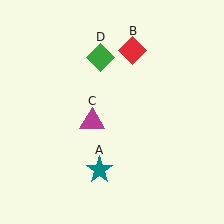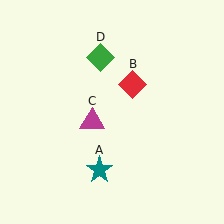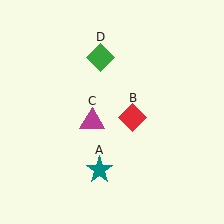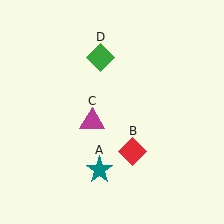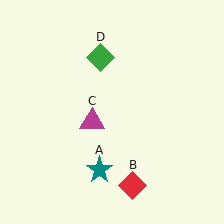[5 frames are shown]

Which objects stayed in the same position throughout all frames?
Teal star (object A) and magenta triangle (object C) and green diamond (object D) remained stationary.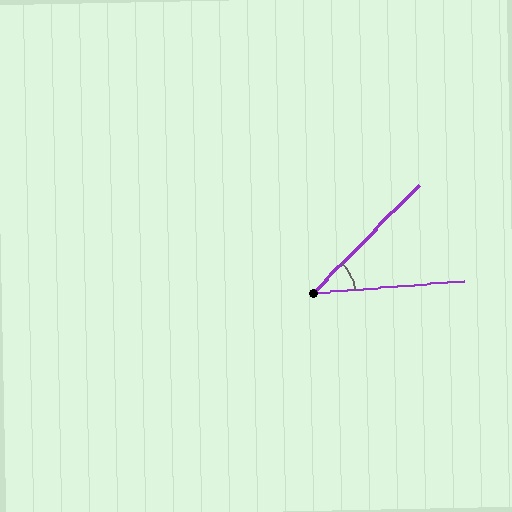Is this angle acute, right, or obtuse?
It is acute.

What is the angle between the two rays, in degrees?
Approximately 41 degrees.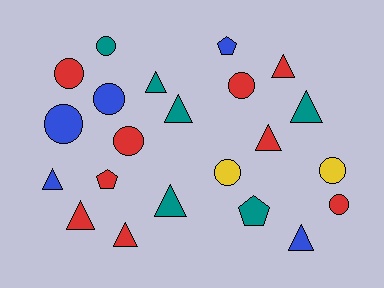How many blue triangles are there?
There are 2 blue triangles.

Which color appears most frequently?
Red, with 9 objects.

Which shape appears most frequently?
Triangle, with 10 objects.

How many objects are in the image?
There are 22 objects.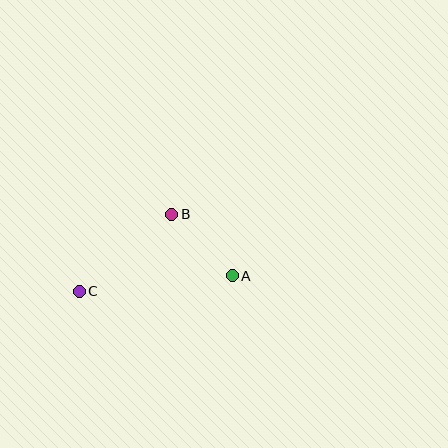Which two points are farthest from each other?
Points A and C are farthest from each other.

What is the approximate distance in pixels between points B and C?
The distance between B and C is approximately 120 pixels.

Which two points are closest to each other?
Points A and B are closest to each other.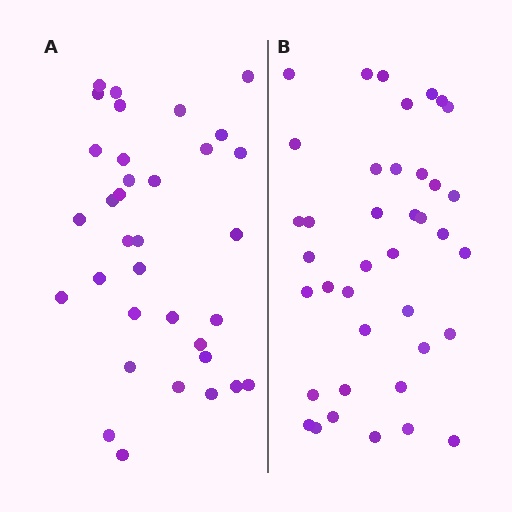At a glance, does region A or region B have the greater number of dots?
Region B (the right region) has more dots.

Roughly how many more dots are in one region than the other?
Region B has about 5 more dots than region A.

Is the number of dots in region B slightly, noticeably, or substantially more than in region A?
Region B has only slightly more — the two regions are fairly close. The ratio is roughly 1.1 to 1.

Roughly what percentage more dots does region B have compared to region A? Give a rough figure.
About 15% more.